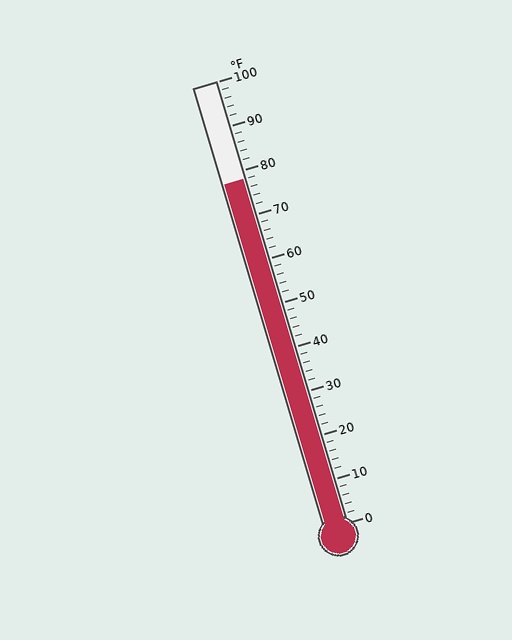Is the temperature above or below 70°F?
The temperature is above 70°F.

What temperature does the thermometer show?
The thermometer shows approximately 78°F.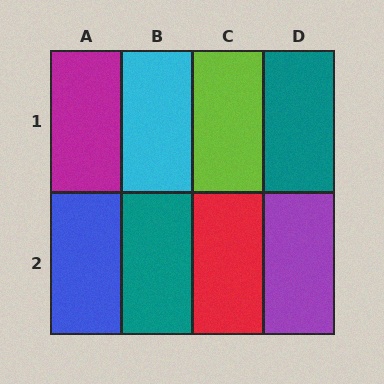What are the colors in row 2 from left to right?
Blue, teal, red, purple.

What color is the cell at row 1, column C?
Lime.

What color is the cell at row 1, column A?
Magenta.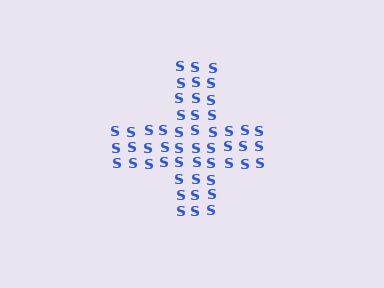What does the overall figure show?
The overall figure shows a cross.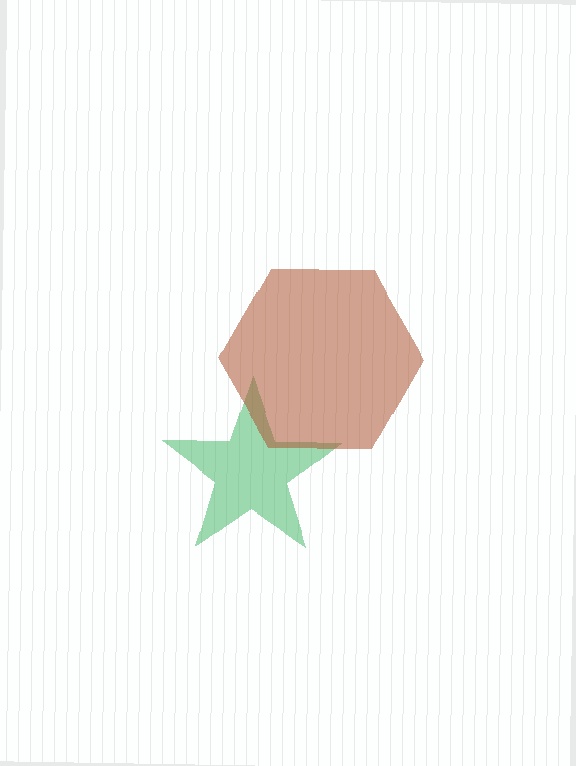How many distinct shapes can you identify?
There are 2 distinct shapes: a green star, a brown hexagon.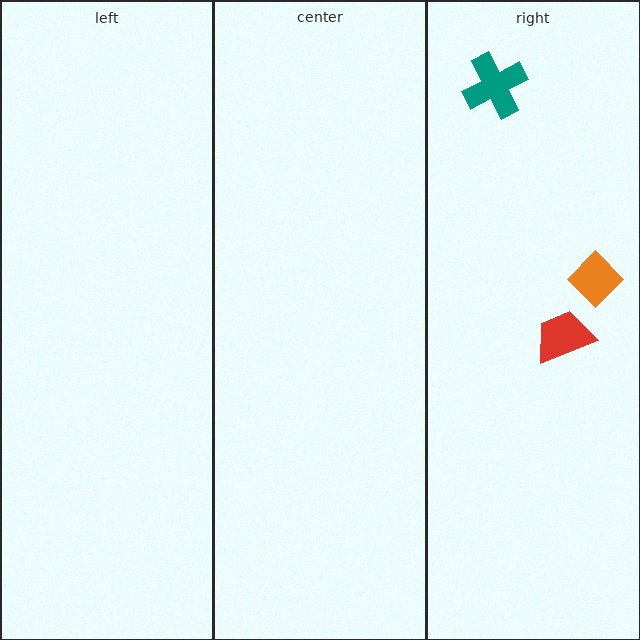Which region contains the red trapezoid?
The right region.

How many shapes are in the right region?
3.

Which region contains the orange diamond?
The right region.